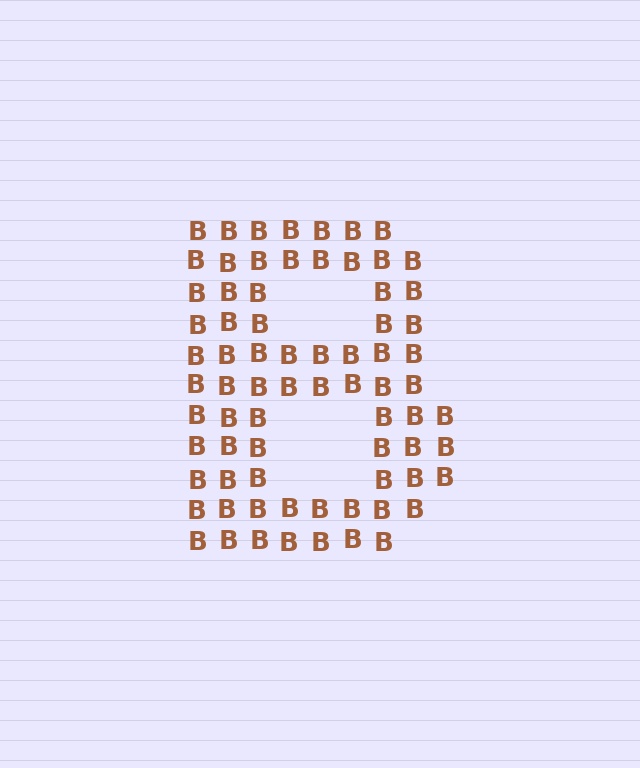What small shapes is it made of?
It is made of small letter B's.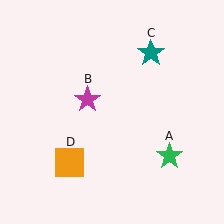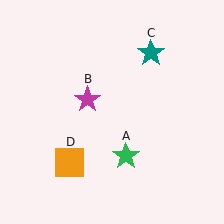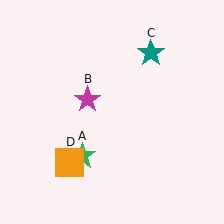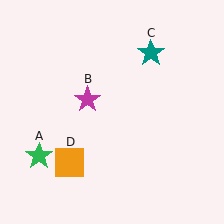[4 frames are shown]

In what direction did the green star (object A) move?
The green star (object A) moved left.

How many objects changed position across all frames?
1 object changed position: green star (object A).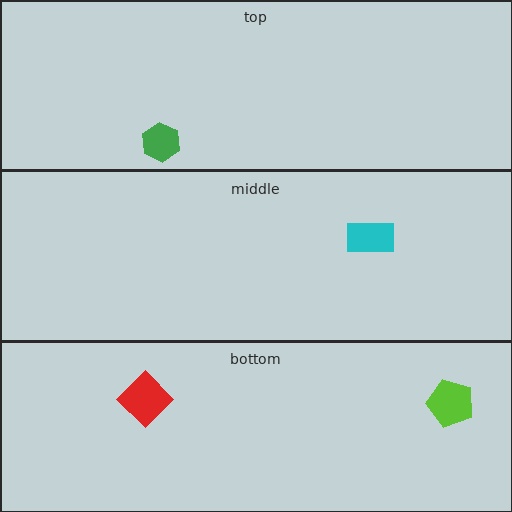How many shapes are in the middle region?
1.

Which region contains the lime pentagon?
The bottom region.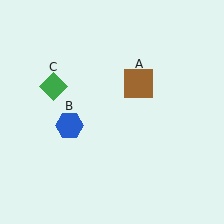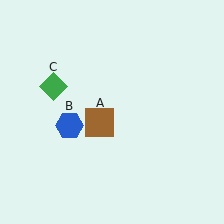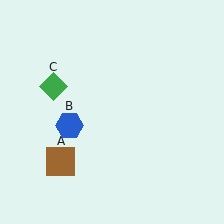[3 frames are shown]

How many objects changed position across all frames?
1 object changed position: brown square (object A).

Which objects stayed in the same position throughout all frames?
Blue hexagon (object B) and green diamond (object C) remained stationary.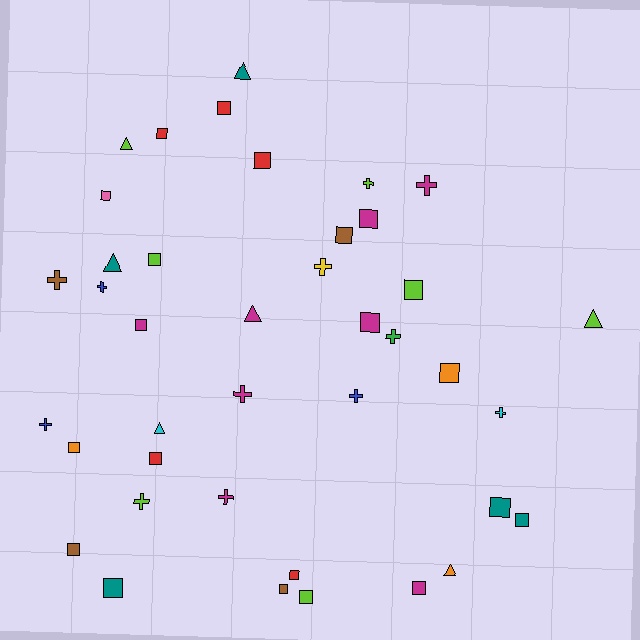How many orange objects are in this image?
There are 3 orange objects.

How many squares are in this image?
There are 21 squares.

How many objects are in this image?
There are 40 objects.